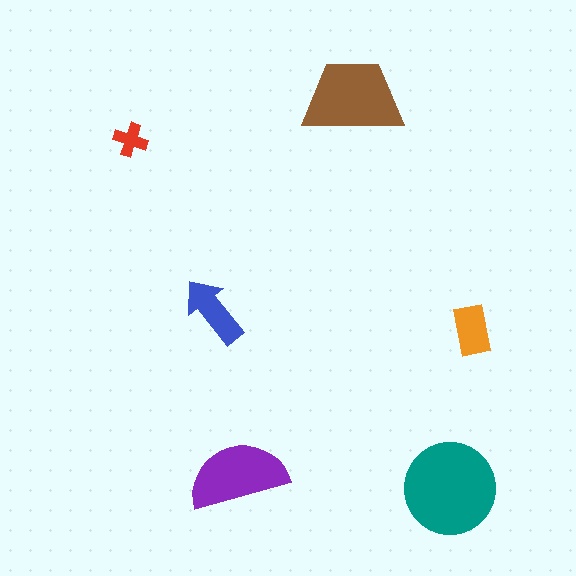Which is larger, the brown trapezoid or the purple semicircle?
The brown trapezoid.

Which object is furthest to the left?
The red cross is leftmost.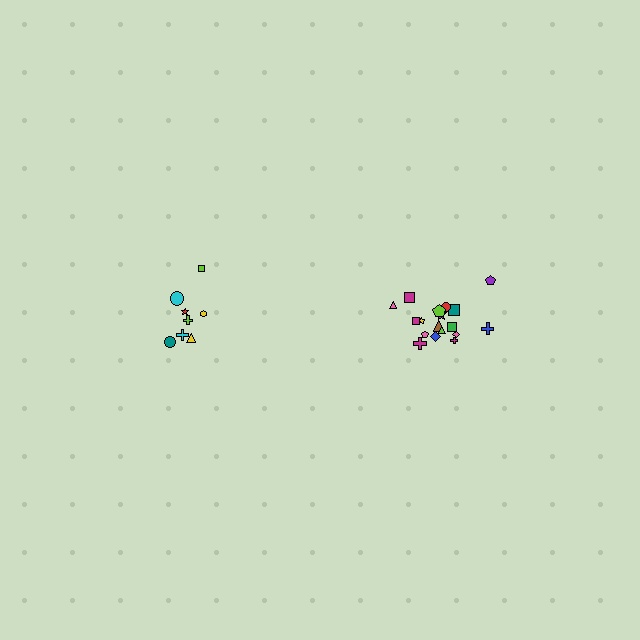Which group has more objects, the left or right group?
The right group.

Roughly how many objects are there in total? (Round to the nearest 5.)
Roughly 25 objects in total.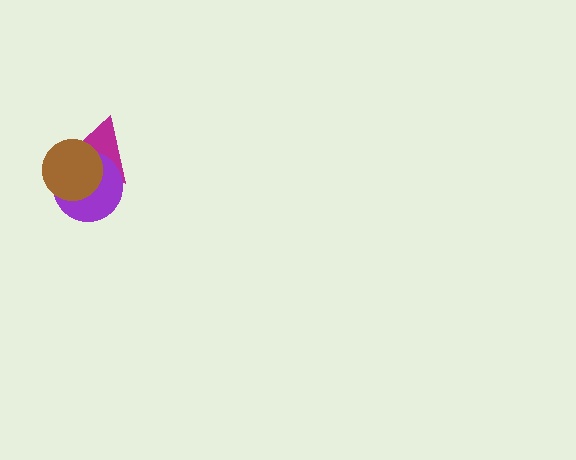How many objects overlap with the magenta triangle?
2 objects overlap with the magenta triangle.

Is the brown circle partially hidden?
No, no other shape covers it.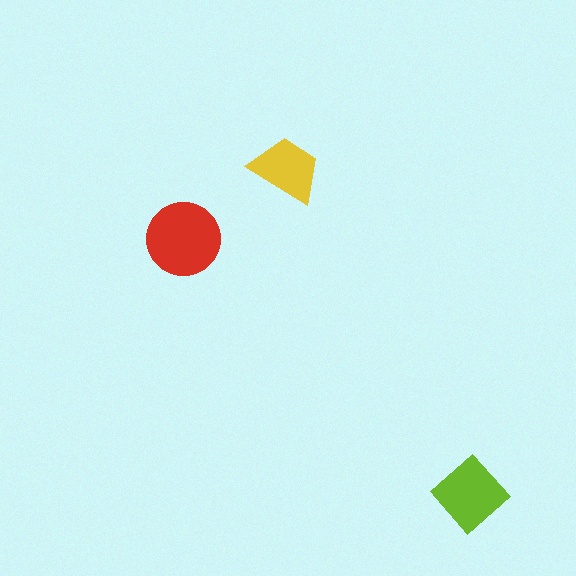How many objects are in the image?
There are 3 objects in the image.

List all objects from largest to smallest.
The red circle, the lime diamond, the yellow trapezoid.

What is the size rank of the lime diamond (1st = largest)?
2nd.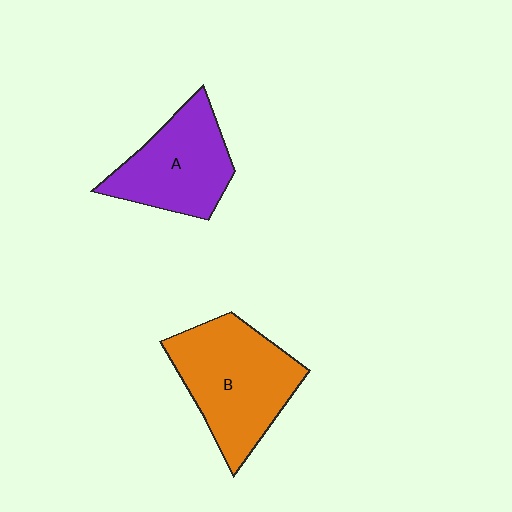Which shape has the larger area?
Shape B (orange).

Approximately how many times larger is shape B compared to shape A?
Approximately 1.3 times.